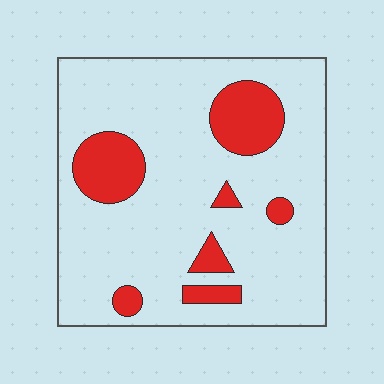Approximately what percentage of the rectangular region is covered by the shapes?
Approximately 20%.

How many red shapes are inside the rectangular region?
7.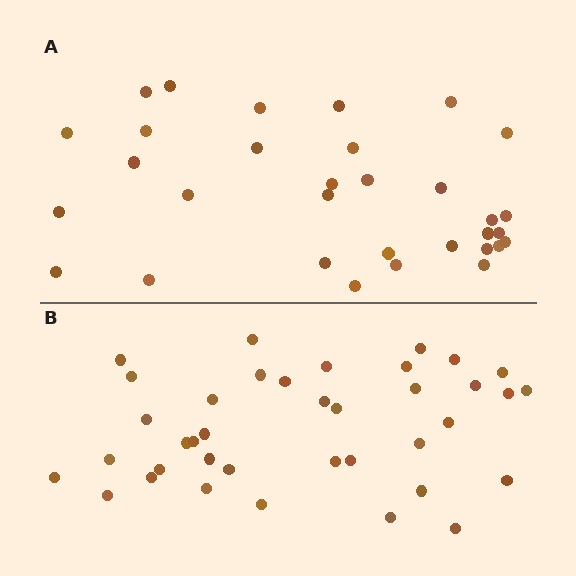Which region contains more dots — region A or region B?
Region B (the bottom region) has more dots.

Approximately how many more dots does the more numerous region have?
Region B has about 6 more dots than region A.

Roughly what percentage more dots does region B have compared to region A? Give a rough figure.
About 20% more.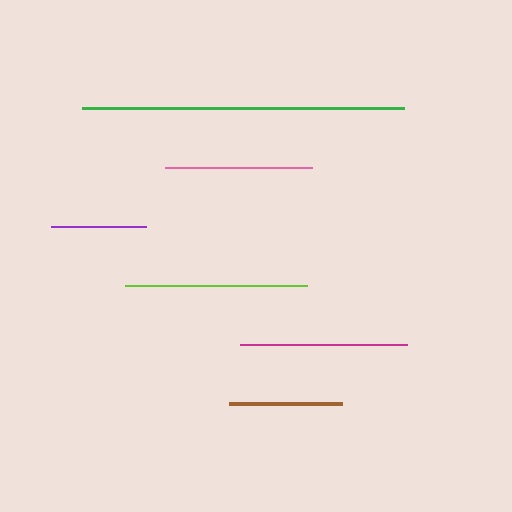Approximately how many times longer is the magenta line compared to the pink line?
The magenta line is approximately 1.1 times the length of the pink line.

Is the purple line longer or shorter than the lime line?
The lime line is longer than the purple line.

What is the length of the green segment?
The green segment is approximately 322 pixels long.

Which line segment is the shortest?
The purple line is the shortest at approximately 95 pixels.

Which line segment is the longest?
The green line is the longest at approximately 322 pixels.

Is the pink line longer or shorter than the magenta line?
The magenta line is longer than the pink line.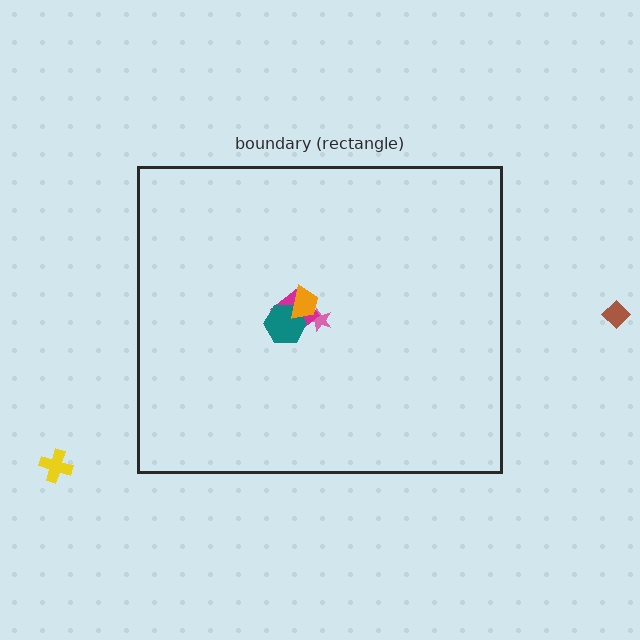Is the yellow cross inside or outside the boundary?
Outside.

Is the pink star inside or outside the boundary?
Inside.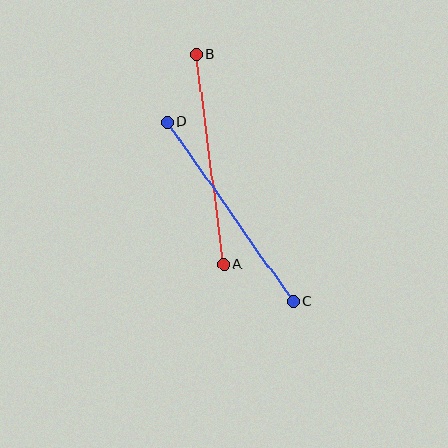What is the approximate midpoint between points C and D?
The midpoint is at approximately (230, 212) pixels.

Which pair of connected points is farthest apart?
Points C and D are farthest apart.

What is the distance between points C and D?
The distance is approximately 219 pixels.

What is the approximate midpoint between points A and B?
The midpoint is at approximately (210, 159) pixels.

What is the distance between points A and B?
The distance is approximately 212 pixels.